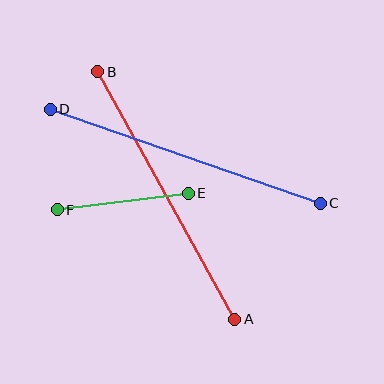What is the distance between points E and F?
The distance is approximately 132 pixels.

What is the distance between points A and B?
The distance is approximately 283 pixels.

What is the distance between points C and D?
The distance is approximately 286 pixels.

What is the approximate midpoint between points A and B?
The midpoint is at approximately (166, 196) pixels.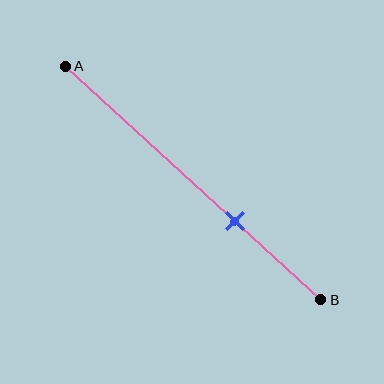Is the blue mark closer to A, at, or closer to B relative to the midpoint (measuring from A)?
The blue mark is closer to point B than the midpoint of segment AB.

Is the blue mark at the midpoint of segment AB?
No, the mark is at about 65% from A, not at the 50% midpoint.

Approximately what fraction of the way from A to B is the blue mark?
The blue mark is approximately 65% of the way from A to B.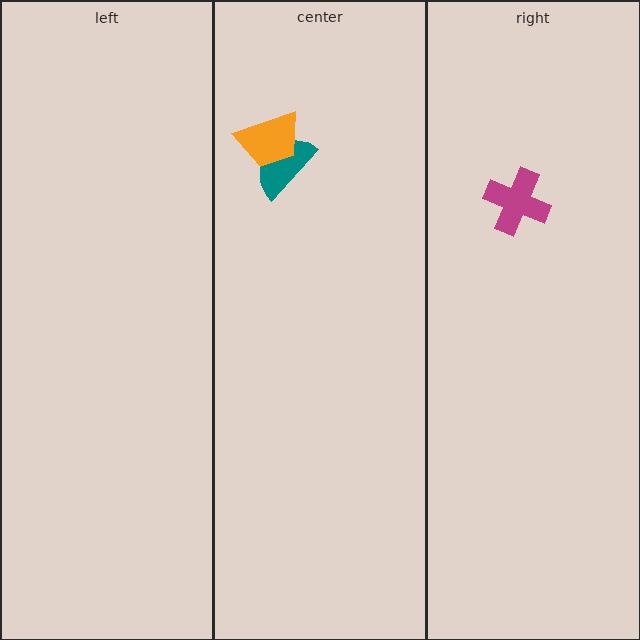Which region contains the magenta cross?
The right region.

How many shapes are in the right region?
1.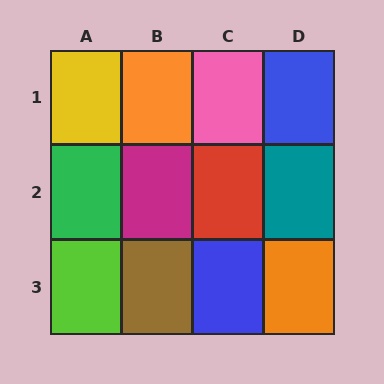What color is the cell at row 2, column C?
Red.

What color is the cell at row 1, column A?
Yellow.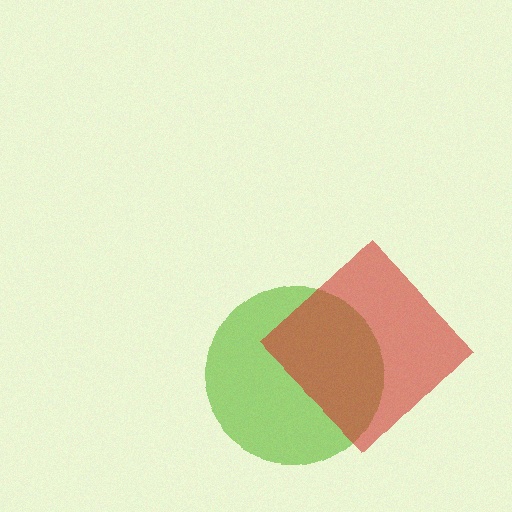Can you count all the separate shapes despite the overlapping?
Yes, there are 2 separate shapes.